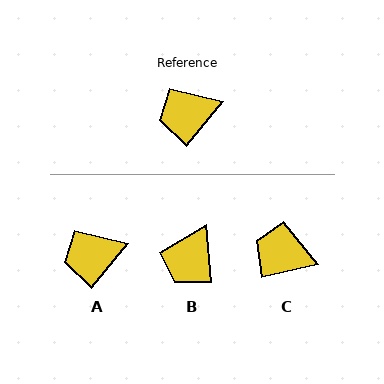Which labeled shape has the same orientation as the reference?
A.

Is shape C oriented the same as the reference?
No, it is off by about 37 degrees.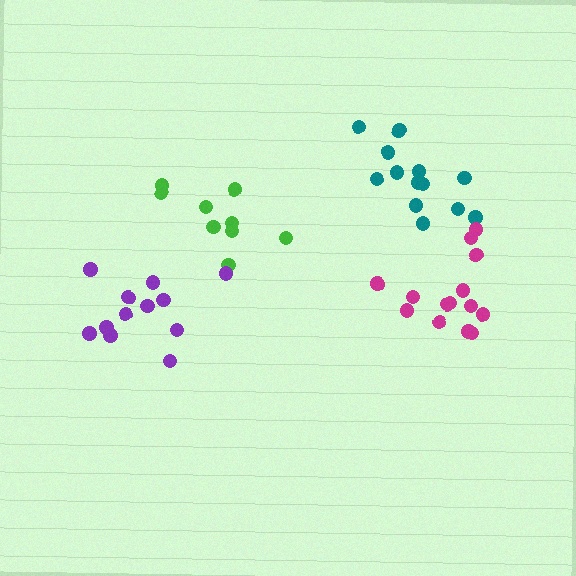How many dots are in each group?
Group 1: 9 dots, Group 2: 12 dots, Group 3: 13 dots, Group 4: 14 dots (48 total).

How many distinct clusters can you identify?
There are 4 distinct clusters.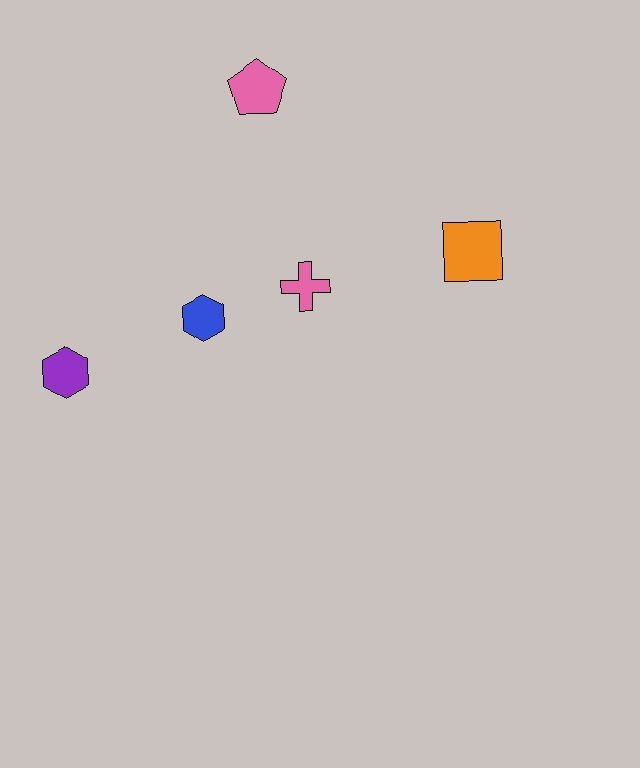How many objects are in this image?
There are 5 objects.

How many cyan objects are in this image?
There are no cyan objects.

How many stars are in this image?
There are no stars.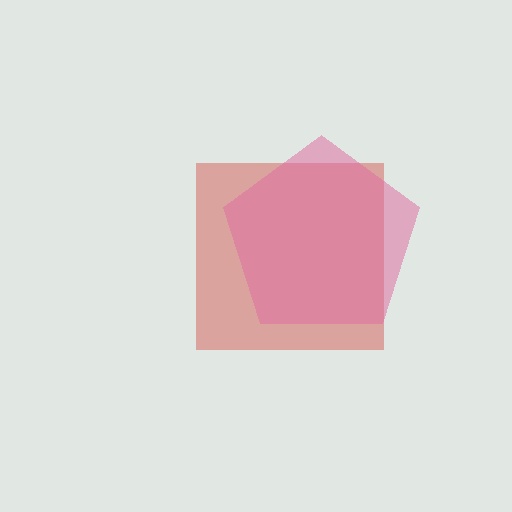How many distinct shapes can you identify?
There are 2 distinct shapes: a red square, a pink pentagon.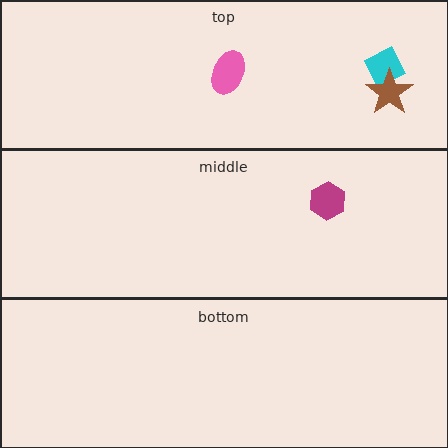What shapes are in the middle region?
The magenta hexagon.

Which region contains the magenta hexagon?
The middle region.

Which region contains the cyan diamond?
The top region.